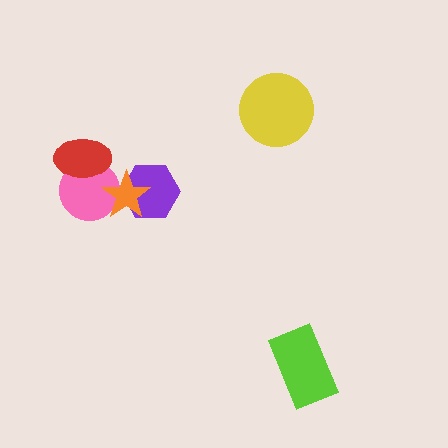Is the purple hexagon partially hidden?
Yes, it is partially covered by another shape.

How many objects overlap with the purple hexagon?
1 object overlaps with the purple hexagon.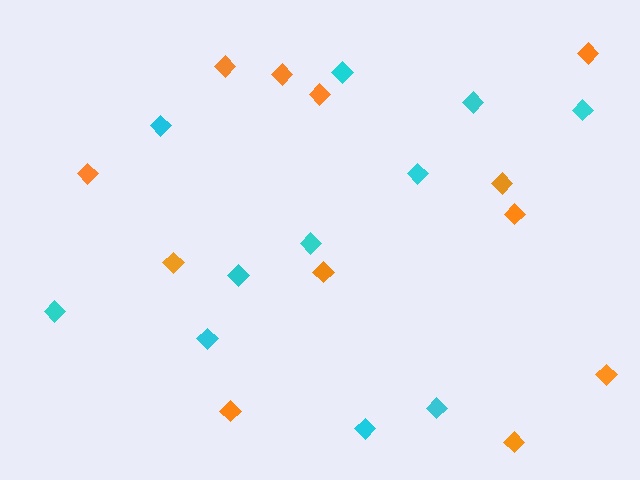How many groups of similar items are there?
There are 2 groups: one group of cyan diamonds (11) and one group of orange diamonds (12).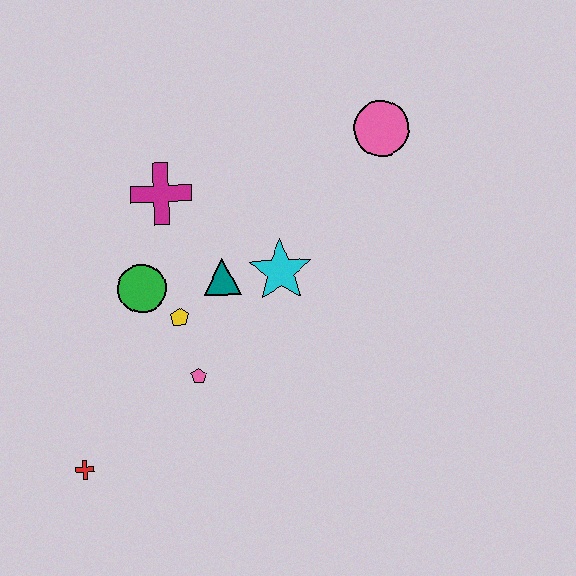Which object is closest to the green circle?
The yellow pentagon is closest to the green circle.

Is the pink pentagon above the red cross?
Yes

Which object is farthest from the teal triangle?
The red cross is farthest from the teal triangle.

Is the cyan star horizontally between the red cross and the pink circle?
Yes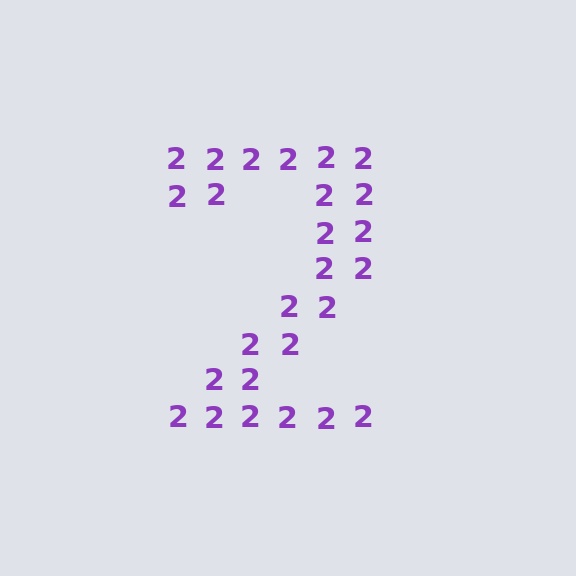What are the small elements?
The small elements are digit 2's.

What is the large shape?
The large shape is the digit 2.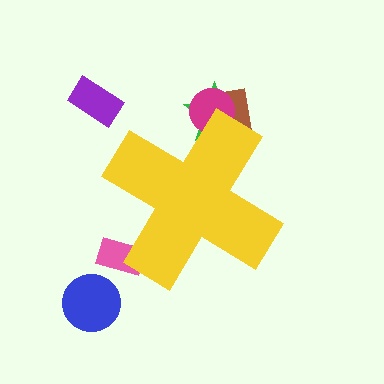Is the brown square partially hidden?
Yes, the brown square is partially hidden behind the yellow cross.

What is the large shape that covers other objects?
A yellow cross.